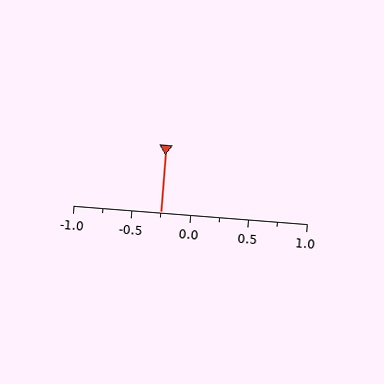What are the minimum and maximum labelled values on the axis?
The axis runs from -1.0 to 1.0.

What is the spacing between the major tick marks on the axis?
The major ticks are spaced 0.5 apart.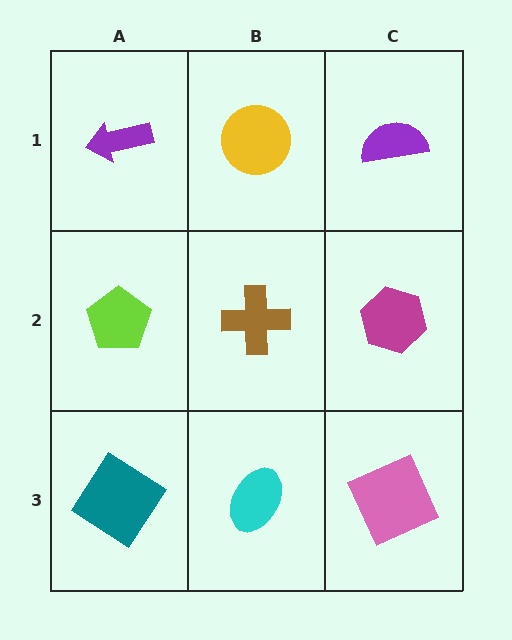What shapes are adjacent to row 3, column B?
A brown cross (row 2, column B), a teal diamond (row 3, column A), a pink square (row 3, column C).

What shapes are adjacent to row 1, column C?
A magenta hexagon (row 2, column C), a yellow circle (row 1, column B).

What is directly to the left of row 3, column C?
A cyan ellipse.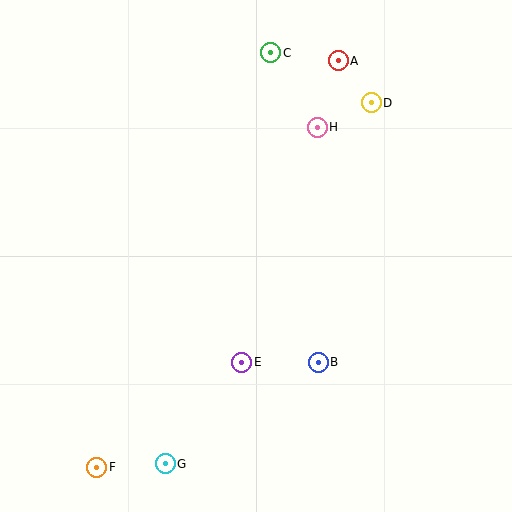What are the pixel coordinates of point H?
Point H is at (317, 127).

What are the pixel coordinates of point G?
Point G is at (165, 464).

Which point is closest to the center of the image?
Point E at (242, 362) is closest to the center.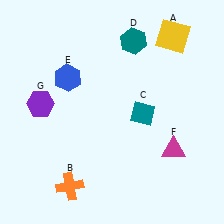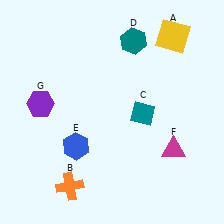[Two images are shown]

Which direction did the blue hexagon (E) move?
The blue hexagon (E) moved down.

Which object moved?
The blue hexagon (E) moved down.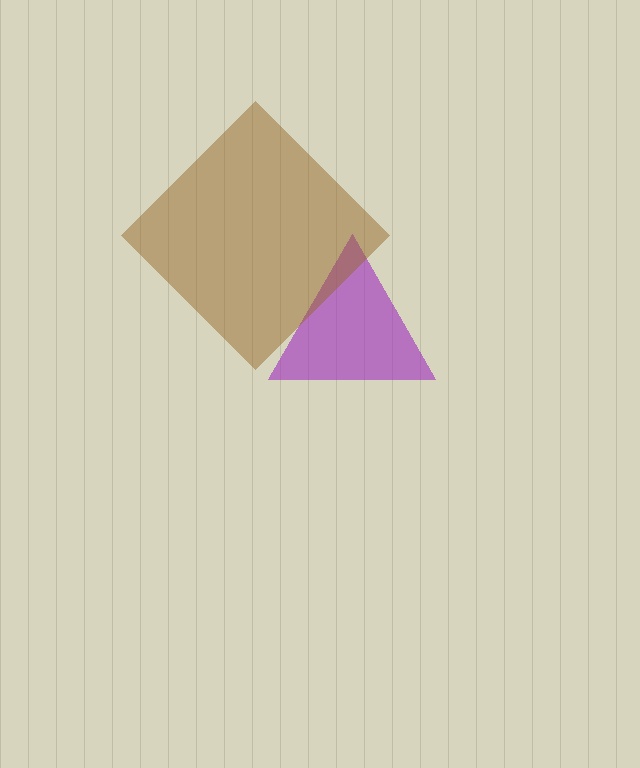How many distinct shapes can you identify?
There are 2 distinct shapes: a purple triangle, a brown diamond.